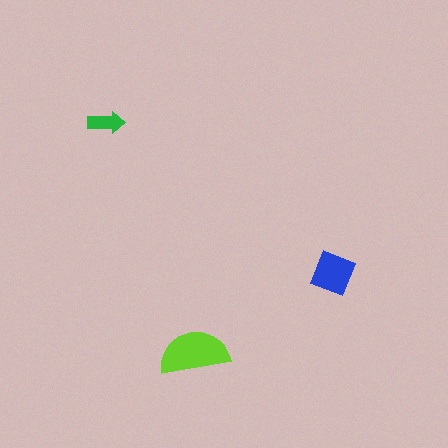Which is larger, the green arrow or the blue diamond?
The blue diamond.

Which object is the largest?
The lime semicircle.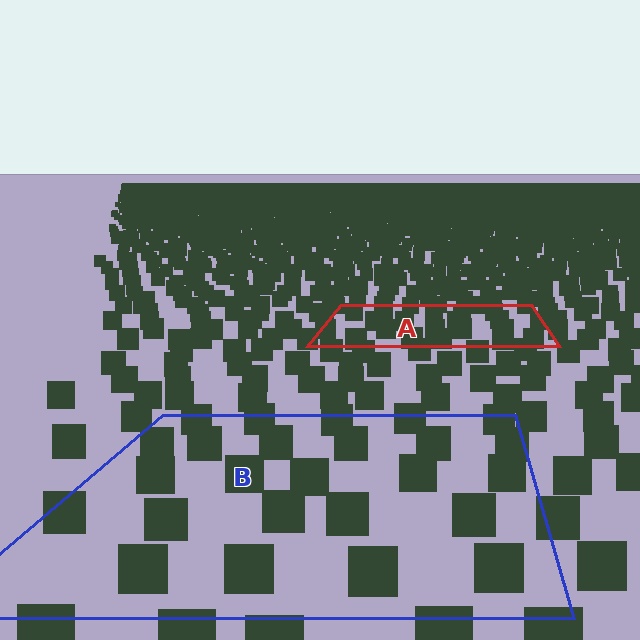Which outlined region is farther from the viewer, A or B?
Region A is farther from the viewer — the texture elements inside it appear smaller and more densely packed.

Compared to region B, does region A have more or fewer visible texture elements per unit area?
Region A has more texture elements per unit area — they are packed more densely because it is farther away.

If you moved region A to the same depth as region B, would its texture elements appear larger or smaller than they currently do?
They would appear larger. At a closer depth, the same texture elements are projected at a bigger on-screen size.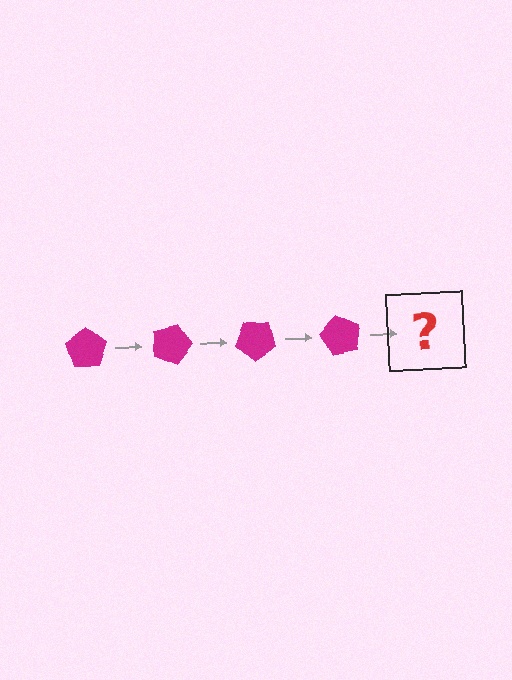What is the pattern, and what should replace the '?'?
The pattern is that the pentagon rotates 20 degrees each step. The '?' should be a magenta pentagon rotated 80 degrees.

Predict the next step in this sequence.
The next step is a magenta pentagon rotated 80 degrees.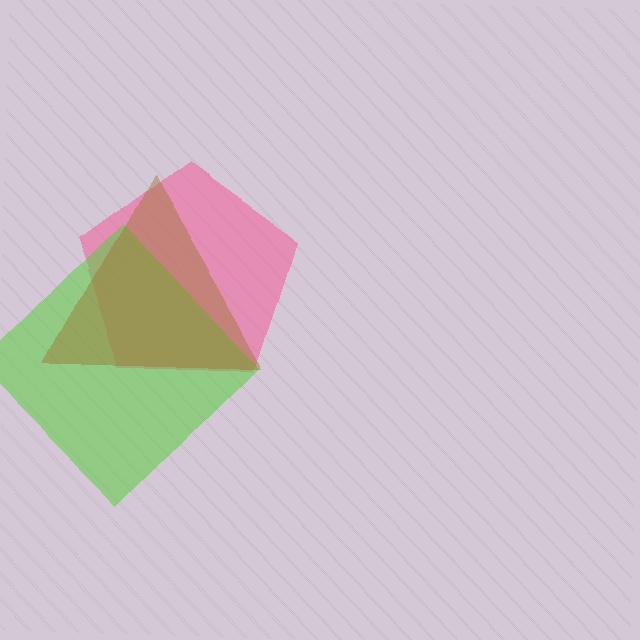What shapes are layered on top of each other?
The layered shapes are: a pink pentagon, a lime diamond, a brown triangle.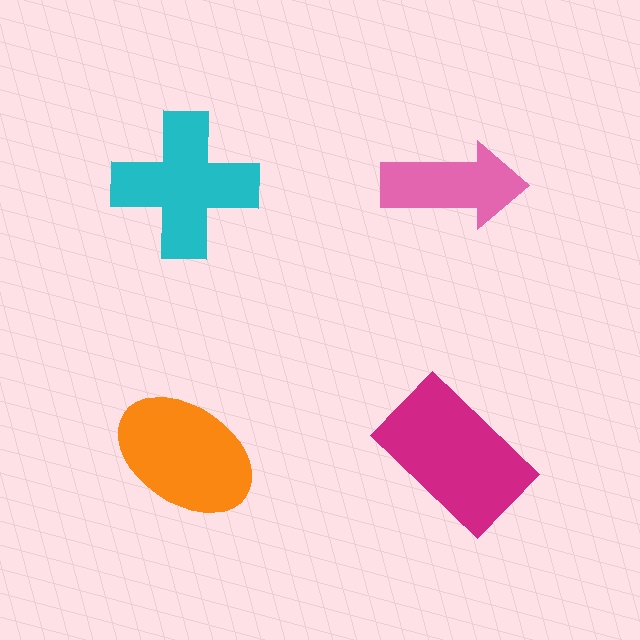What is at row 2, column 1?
An orange ellipse.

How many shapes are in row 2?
2 shapes.